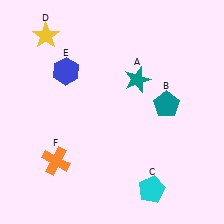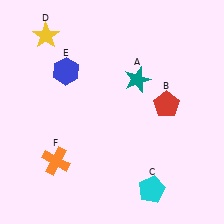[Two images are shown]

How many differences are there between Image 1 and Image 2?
There is 1 difference between the two images.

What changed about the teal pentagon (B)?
In Image 1, B is teal. In Image 2, it changed to red.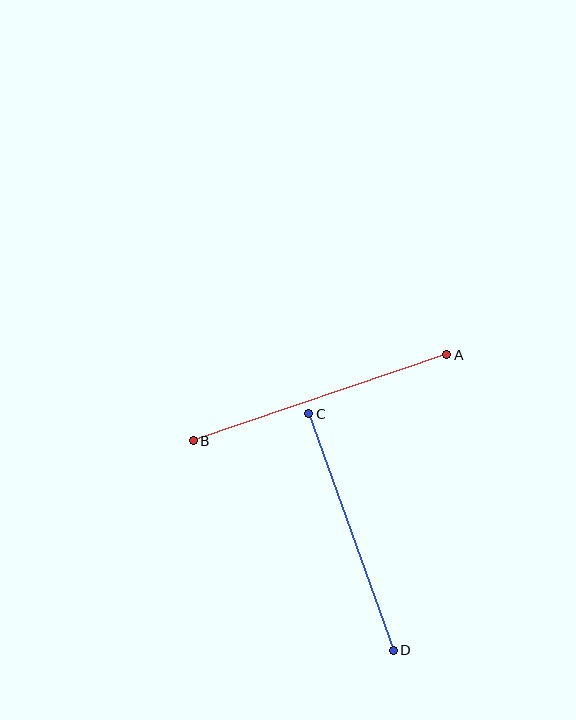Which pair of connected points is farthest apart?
Points A and B are farthest apart.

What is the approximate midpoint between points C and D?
The midpoint is at approximately (351, 532) pixels.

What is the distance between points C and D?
The distance is approximately 251 pixels.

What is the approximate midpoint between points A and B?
The midpoint is at approximately (320, 398) pixels.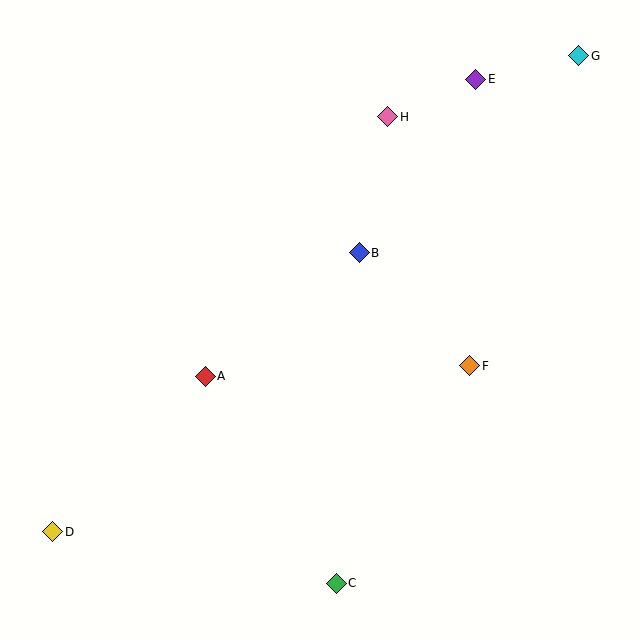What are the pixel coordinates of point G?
Point G is at (579, 56).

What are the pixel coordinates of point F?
Point F is at (470, 366).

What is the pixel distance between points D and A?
The distance between D and A is 218 pixels.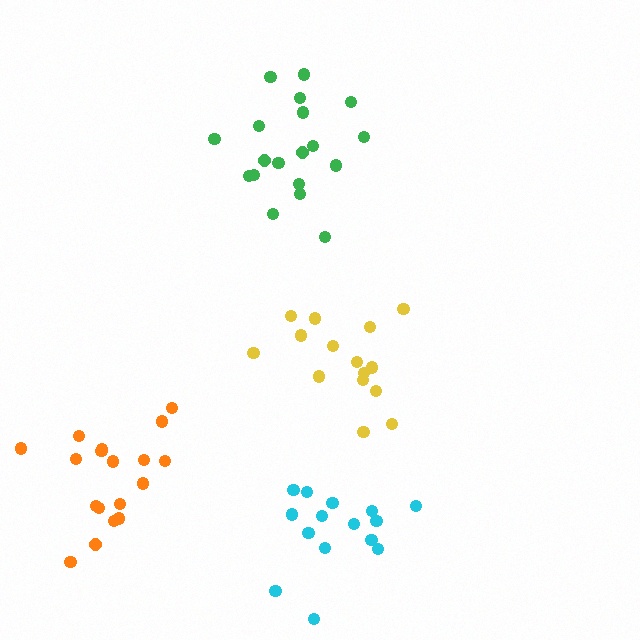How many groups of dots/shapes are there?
There are 4 groups.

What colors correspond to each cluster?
The clusters are colored: yellow, green, orange, cyan.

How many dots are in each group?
Group 1: 15 dots, Group 2: 19 dots, Group 3: 18 dots, Group 4: 15 dots (67 total).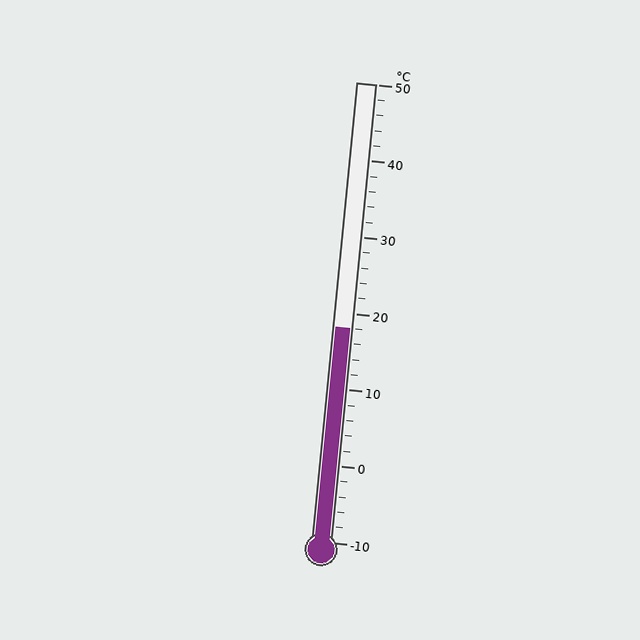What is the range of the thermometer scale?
The thermometer scale ranges from -10°C to 50°C.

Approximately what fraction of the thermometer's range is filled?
The thermometer is filled to approximately 45% of its range.